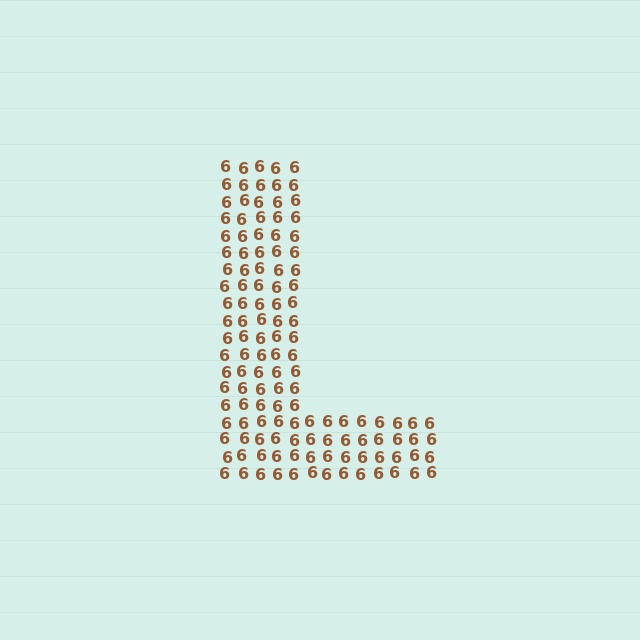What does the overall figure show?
The overall figure shows the letter L.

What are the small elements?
The small elements are digit 6's.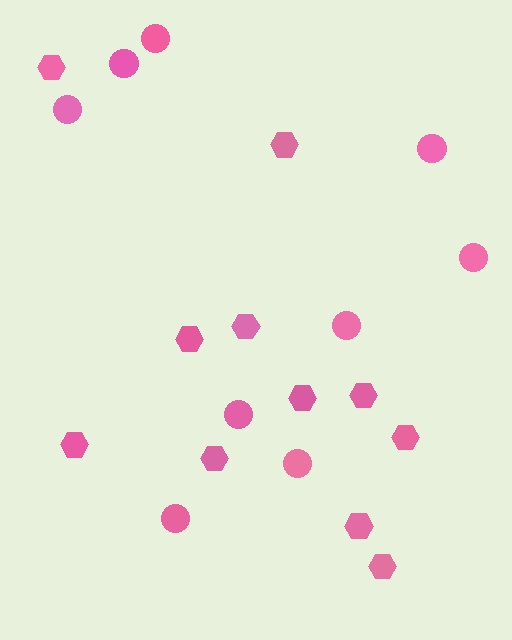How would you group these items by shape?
There are 2 groups: one group of circles (9) and one group of hexagons (11).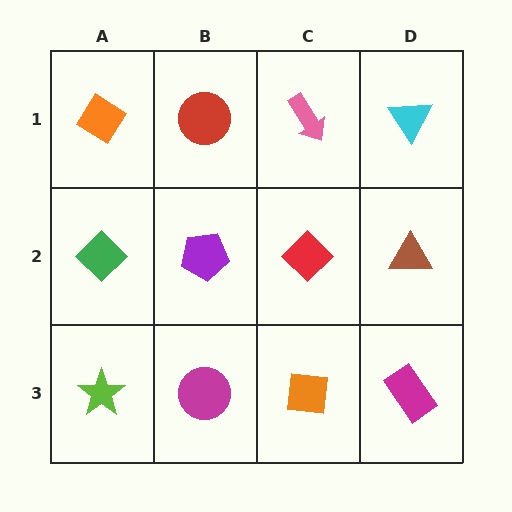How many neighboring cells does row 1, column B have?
3.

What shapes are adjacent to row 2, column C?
A pink arrow (row 1, column C), an orange square (row 3, column C), a purple pentagon (row 2, column B), a brown triangle (row 2, column D).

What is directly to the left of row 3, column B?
A lime star.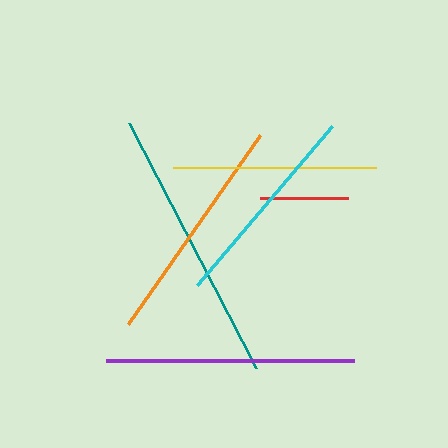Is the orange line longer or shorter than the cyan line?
The orange line is longer than the cyan line.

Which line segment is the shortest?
The red line is the shortest at approximately 89 pixels.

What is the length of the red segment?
The red segment is approximately 89 pixels long.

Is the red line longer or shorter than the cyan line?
The cyan line is longer than the red line.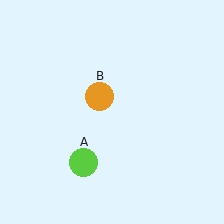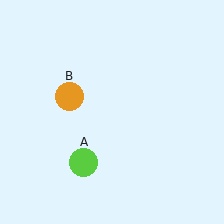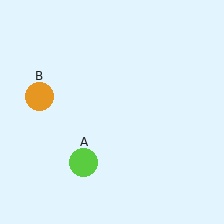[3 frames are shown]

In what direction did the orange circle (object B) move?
The orange circle (object B) moved left.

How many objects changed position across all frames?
1 object changed position: orange circle (object B).